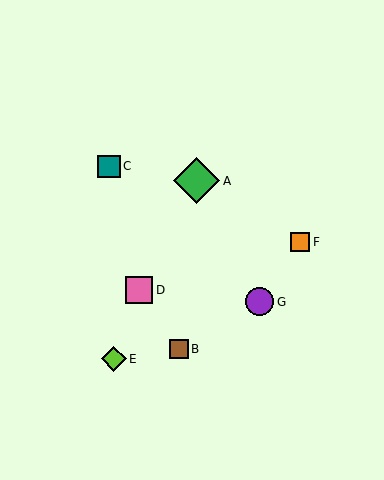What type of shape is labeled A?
Shape A is a green diamond.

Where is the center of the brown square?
The center of the brown square is at (179, 349).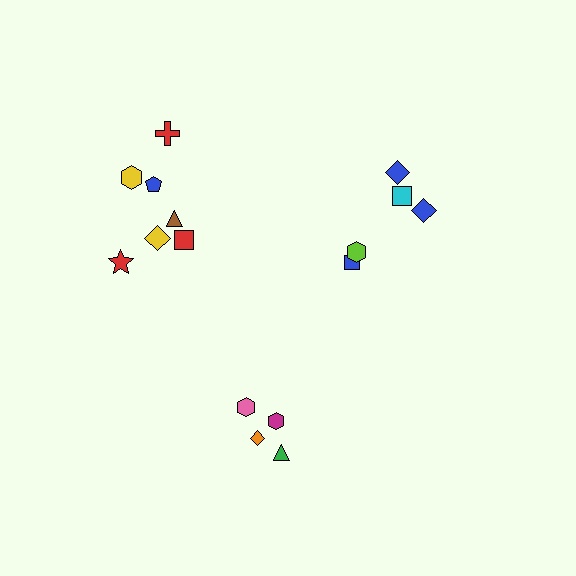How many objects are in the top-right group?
There are 5 objects.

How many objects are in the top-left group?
There are 7 objects.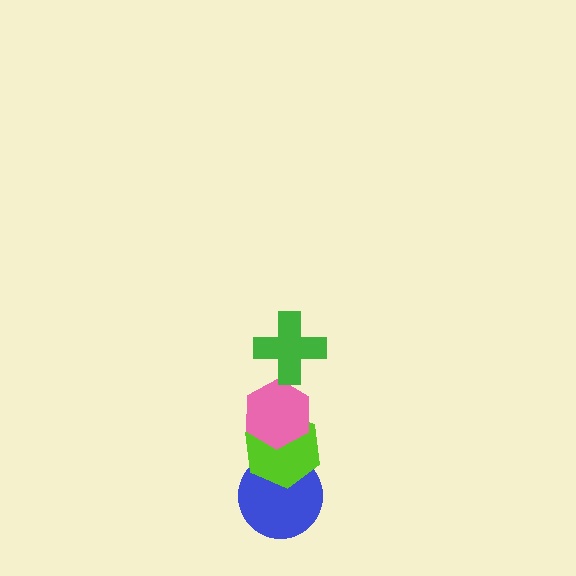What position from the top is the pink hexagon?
The pink hexagon is 2nd from the top.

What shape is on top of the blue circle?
The lime hexagon is on top of the blue circle.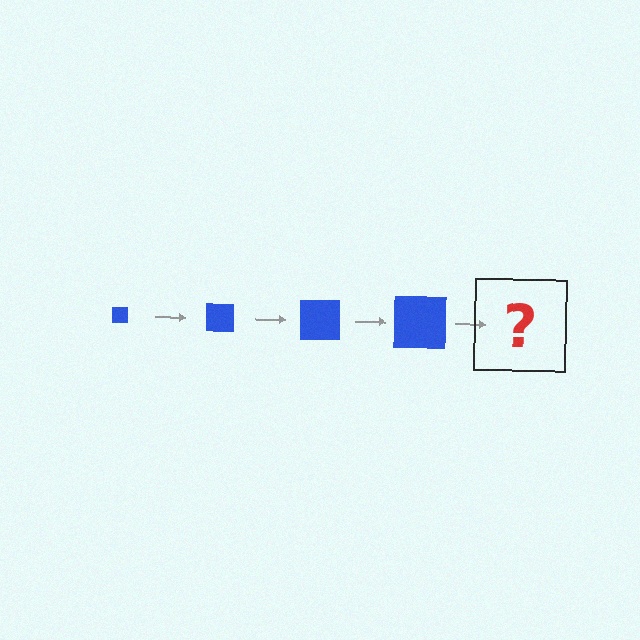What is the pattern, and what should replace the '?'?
The pattern is that the square gets progressively larger each step. The '?' should be a blue square, larger than the previous one.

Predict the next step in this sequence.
The next step is a blue square, larger than the previous one.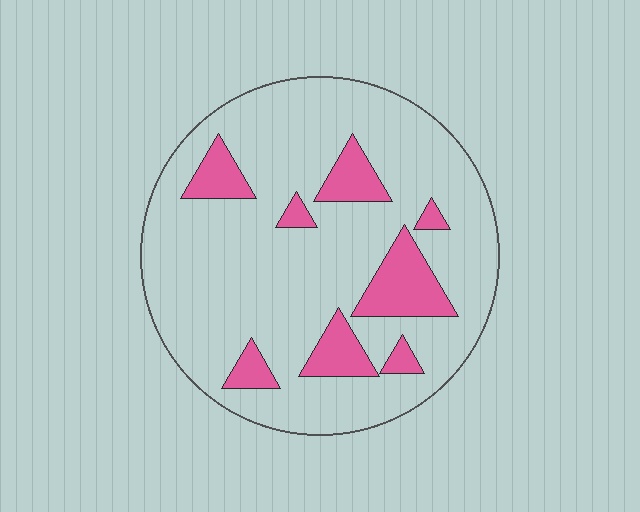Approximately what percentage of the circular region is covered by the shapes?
Approximately 15%.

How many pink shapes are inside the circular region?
8.